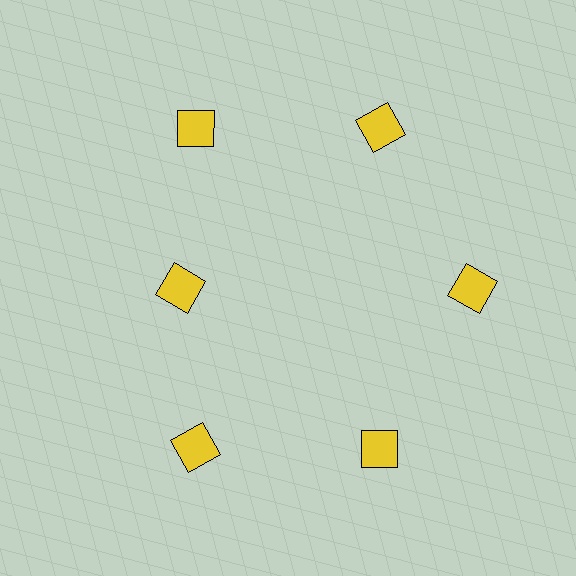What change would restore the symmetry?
The symmetry would be restored by moving it outward, back onto the ring so that all 6 squares sit at equal angles and equal distance from the center.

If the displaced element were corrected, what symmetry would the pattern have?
It would have 6-fold rotational symmetry — the pattern would map onto itself every 60 degrees.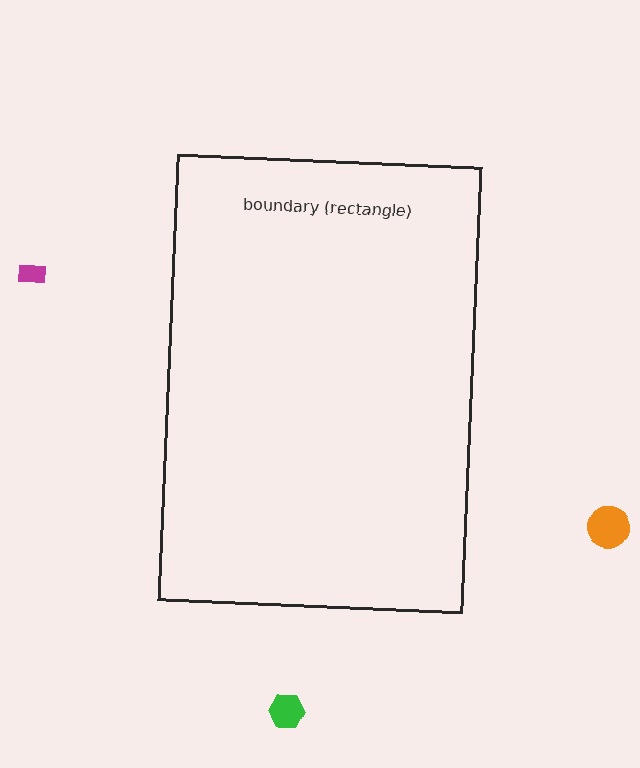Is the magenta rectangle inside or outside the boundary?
Outside.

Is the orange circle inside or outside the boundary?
Outside.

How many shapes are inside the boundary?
0 inside, 3 outside.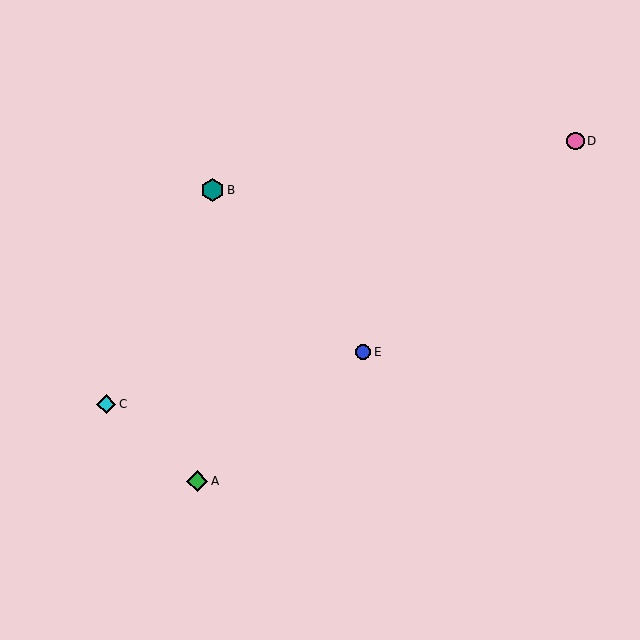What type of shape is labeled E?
Shape E is a blue circle.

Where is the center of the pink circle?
The center of the pink circle is at (576, 141).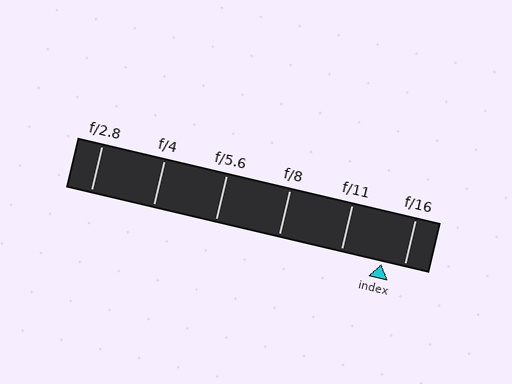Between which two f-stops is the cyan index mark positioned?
The index mark is between f/11 and f/16.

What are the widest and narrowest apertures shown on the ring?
The widest aperture shown is f/2.8 and the narrowest is f/16.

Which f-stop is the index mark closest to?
The index mark is closest to f/16.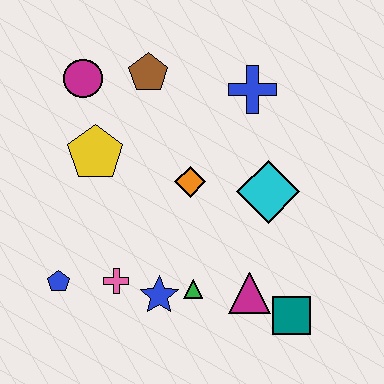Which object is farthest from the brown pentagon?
The teal square is farthest from the brown pentagon.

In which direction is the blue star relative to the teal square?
The blue star is to the left of the teal square.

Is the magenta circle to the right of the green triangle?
No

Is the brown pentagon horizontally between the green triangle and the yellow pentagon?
Yes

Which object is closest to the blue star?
The green triangle is closest to the blue star.